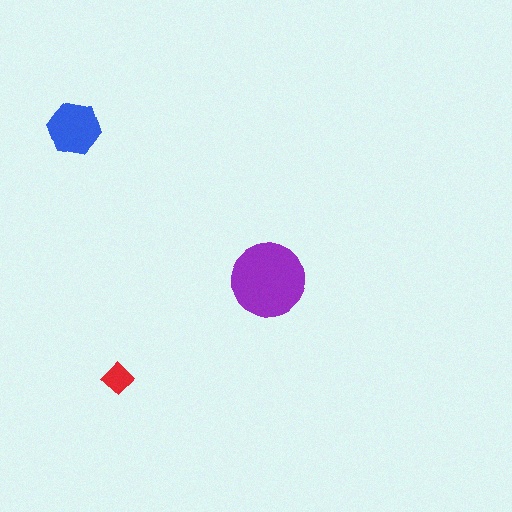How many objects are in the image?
There are 3 objects in the image.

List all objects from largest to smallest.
The purple circle, the blue hexagon, the red diamond.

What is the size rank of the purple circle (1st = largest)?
1st.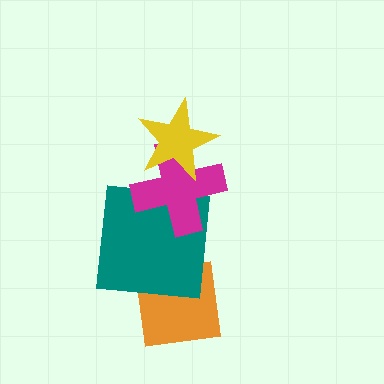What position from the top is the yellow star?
The yellow star is 1st from the top.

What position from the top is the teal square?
The teal square is 3rd from the top.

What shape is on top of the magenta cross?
The yellow star is on top of the magenta cross.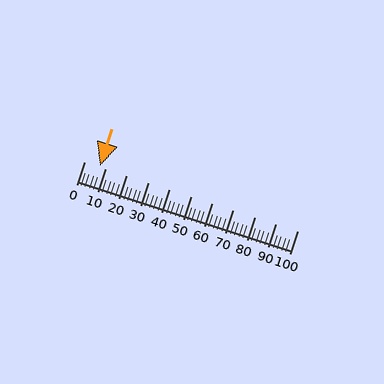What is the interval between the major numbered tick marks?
The major tick marks are spaced 10 units apart.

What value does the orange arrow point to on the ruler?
The orange arrow points to approximately 8.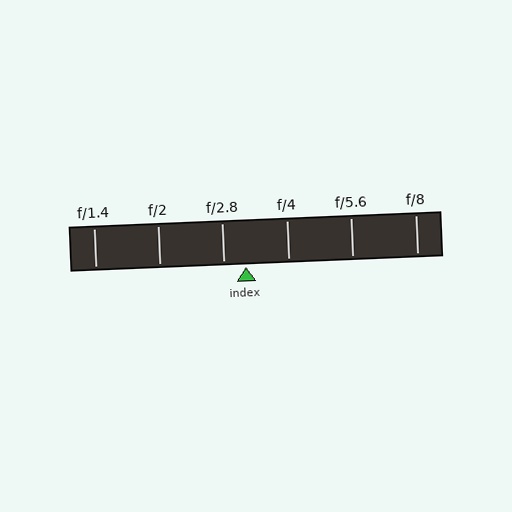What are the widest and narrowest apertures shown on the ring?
The widest aperture shown is f/1.4 and the narrowest is f/8.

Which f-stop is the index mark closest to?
The index mark is closest to f/2.8.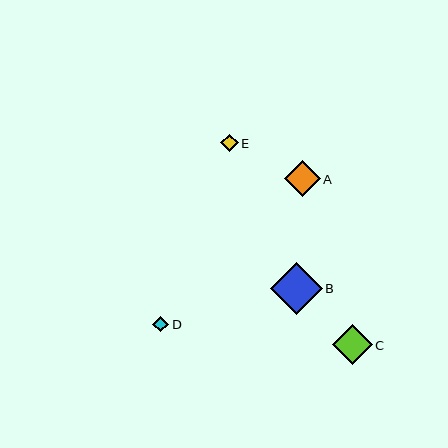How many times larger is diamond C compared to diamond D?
Diamond C is approximately 2.5 times the size of diamond D.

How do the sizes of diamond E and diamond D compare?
Diamond E and diamond D are approximately the same size.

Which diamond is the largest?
Diamond B is the largest with a size of approximately 52 pixels.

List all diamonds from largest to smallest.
From largest to smallest: B, C, A, E, D.